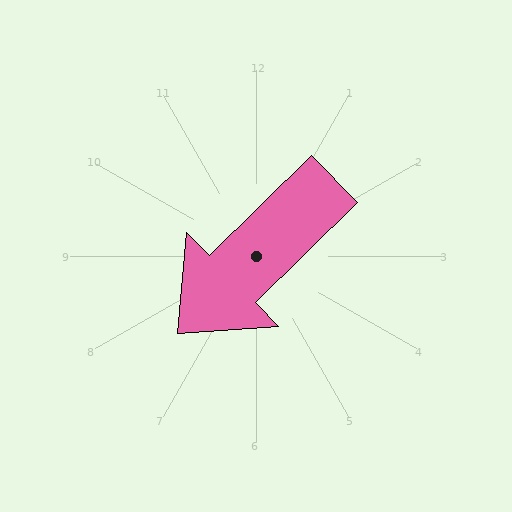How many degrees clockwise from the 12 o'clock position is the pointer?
Approximately 225 degrees.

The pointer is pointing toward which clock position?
Roughly 8 o'clock.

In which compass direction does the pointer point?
Southwest.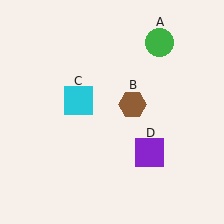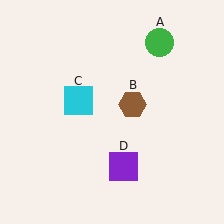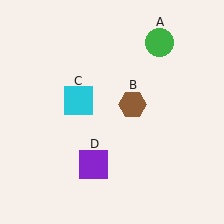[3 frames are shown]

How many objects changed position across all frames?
1 object changed position: purple square (object D).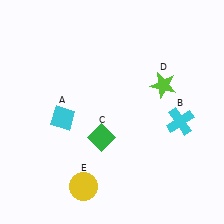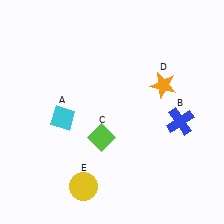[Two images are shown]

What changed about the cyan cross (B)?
In Image 1, B is cyan. In Image 2, it changed to blue.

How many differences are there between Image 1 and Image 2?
There are 3 differences between the two images.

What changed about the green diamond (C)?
In Image 1, C is green. In Image 2, it changed to lime.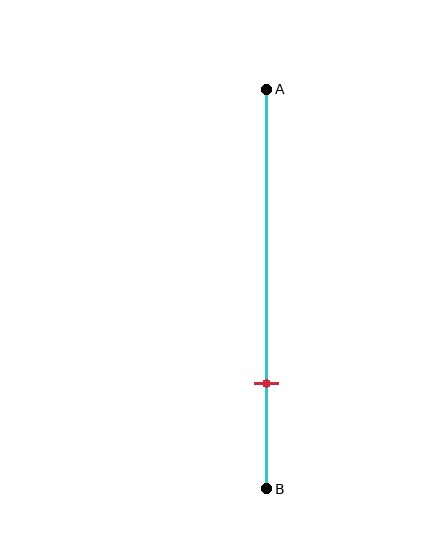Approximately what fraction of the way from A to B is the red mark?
The red mark is approximately 75% of the way from A to B.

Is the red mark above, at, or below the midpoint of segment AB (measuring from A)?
The red mark is below the midpoint of segment AB.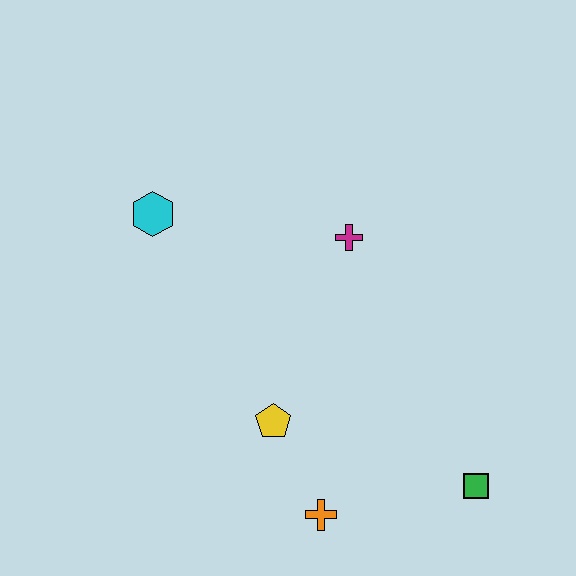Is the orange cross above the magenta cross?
No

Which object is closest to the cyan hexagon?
The magenta cross is closest to the cyan hexagon.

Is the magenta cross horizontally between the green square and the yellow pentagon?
Yes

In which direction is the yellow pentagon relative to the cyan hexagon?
The yellow pentagon is below the cyan hexagon.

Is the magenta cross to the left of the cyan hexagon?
No